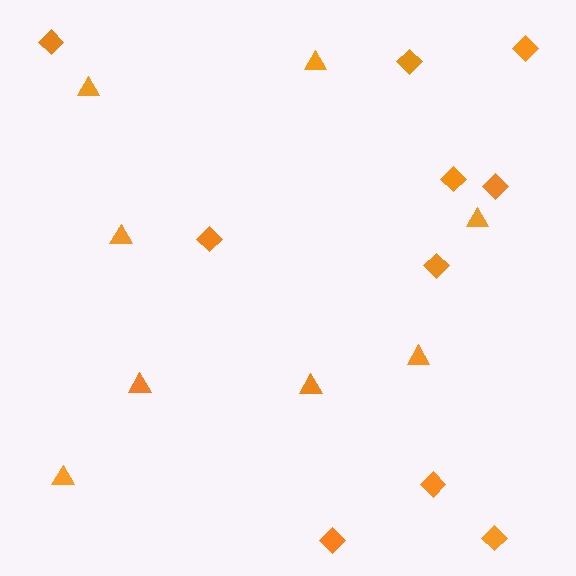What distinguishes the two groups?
There are 2 groups: one group of triangles (8) and one group of diamonds (10).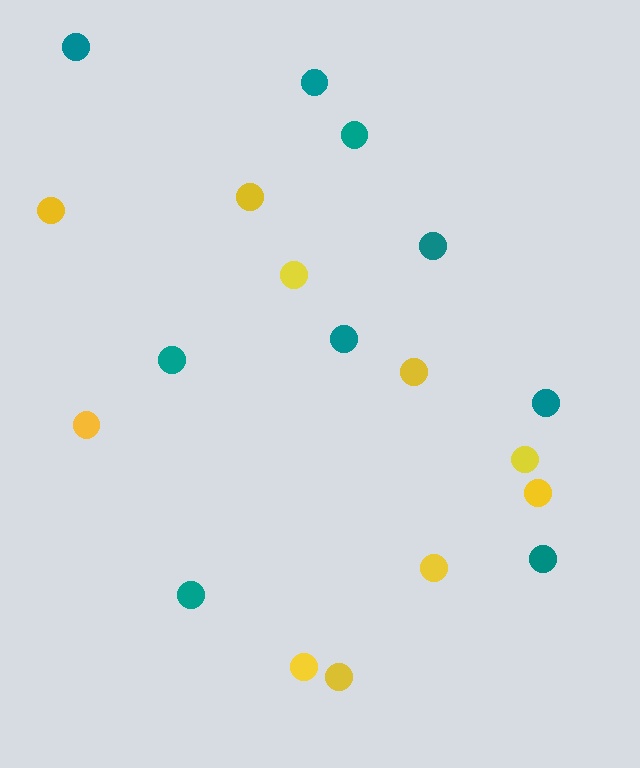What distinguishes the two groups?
There are 2 groups: one group of yellow circles (10) and one group of teal circles (9).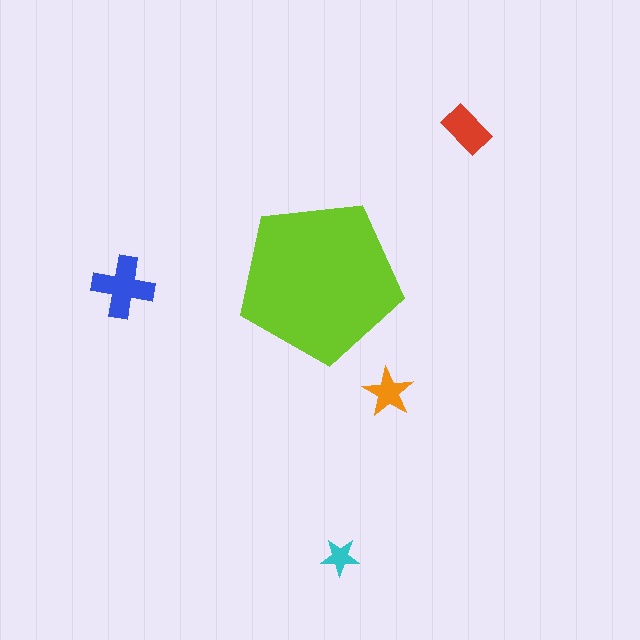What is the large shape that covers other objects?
A lime pentagon.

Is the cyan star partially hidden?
No, the cyan star is fully visible.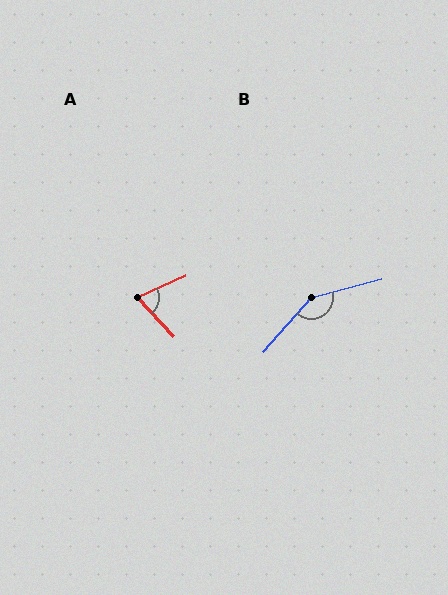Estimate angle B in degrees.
Approximately 146 degrees.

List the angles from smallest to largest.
A (72°), B (146°).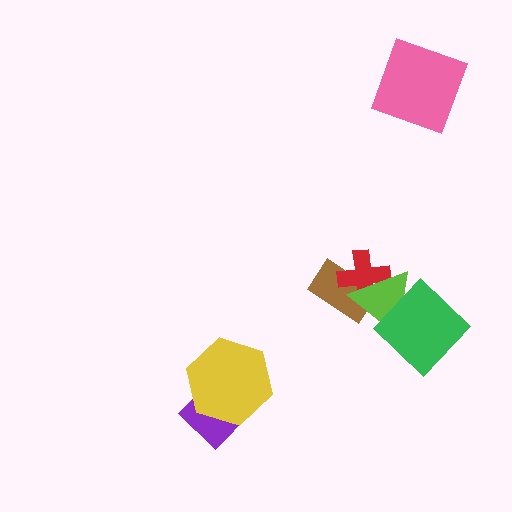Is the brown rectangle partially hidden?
Yes, it is partially covered by another shape.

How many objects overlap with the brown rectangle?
2 objects overlap with the brown rectangle.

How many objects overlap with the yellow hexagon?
1 object overlaps with the yellow hexagon.